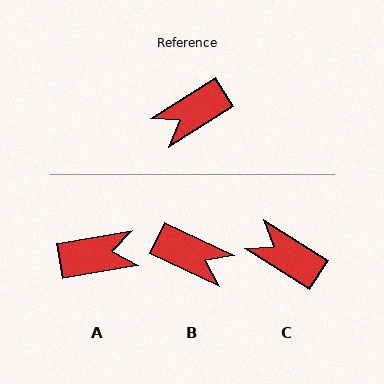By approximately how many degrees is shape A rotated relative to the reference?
Approximately 157 degrees counter-clockwise.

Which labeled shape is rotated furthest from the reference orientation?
A, about 157 degrees away.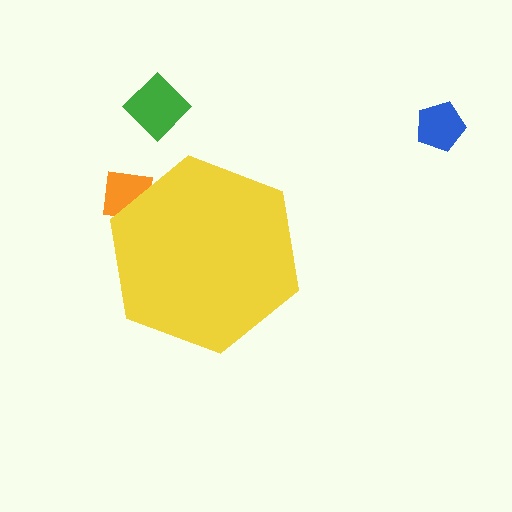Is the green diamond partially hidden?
No, the green diamond is fully visible.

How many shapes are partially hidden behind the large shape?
1 shape is partially hidden.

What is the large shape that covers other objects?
A yellow hexagon.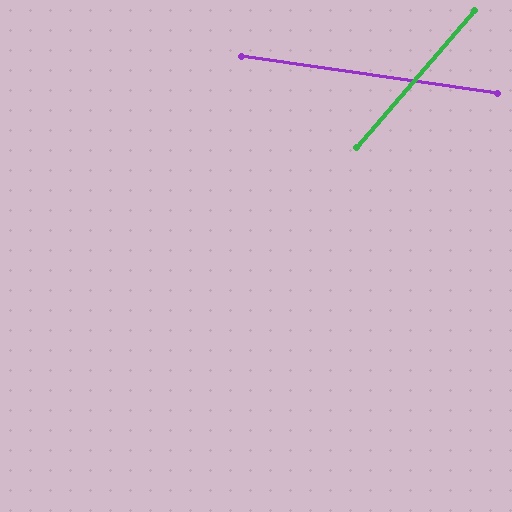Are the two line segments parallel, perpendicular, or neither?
Neither parallel nor perpendicular — they differ by about 58°.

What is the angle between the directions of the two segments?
Approximately 58 degrees.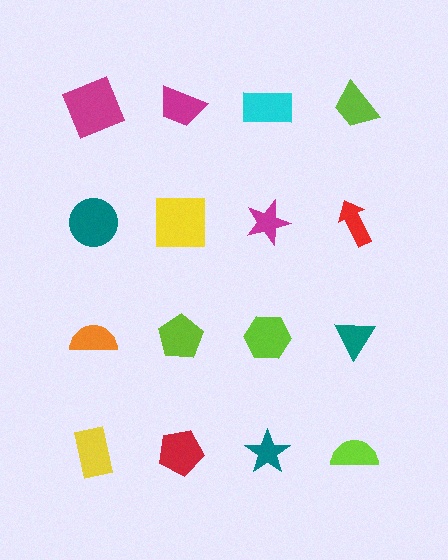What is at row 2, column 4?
A red arrow.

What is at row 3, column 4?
A teal triangle.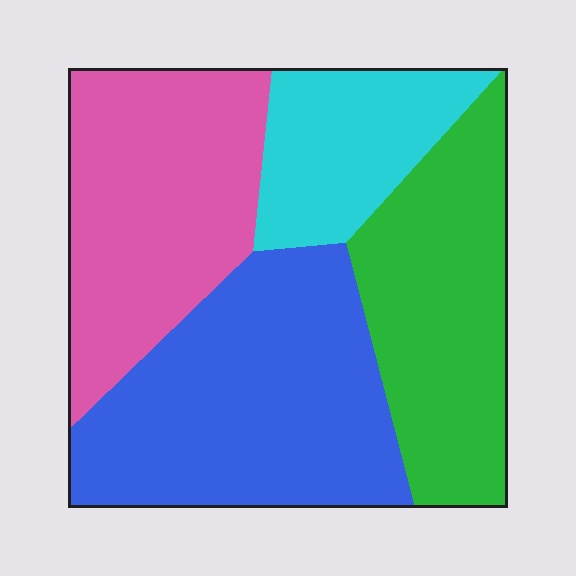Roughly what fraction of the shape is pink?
Pink takes up about one quarter (1/4) of the shape.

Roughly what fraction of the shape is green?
Green covers roughly 25% of the shape.